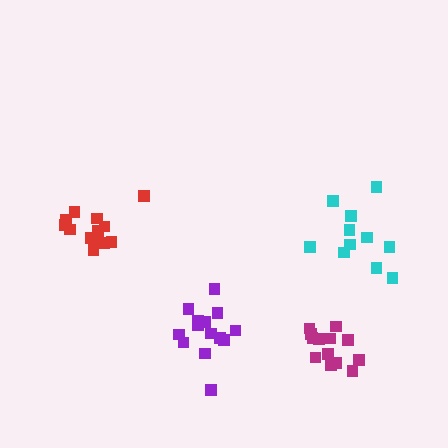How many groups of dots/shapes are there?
There are 4 groups.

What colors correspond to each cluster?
The clusters are colored: purple, cyan, red, magenta.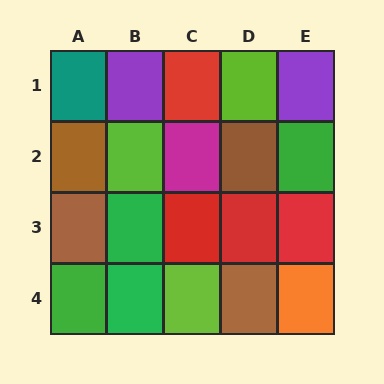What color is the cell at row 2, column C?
Magenta.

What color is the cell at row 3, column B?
Green.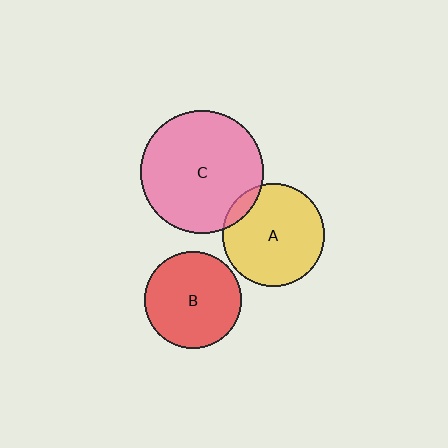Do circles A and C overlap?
Yes.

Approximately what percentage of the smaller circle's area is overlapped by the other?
Approximately 10%.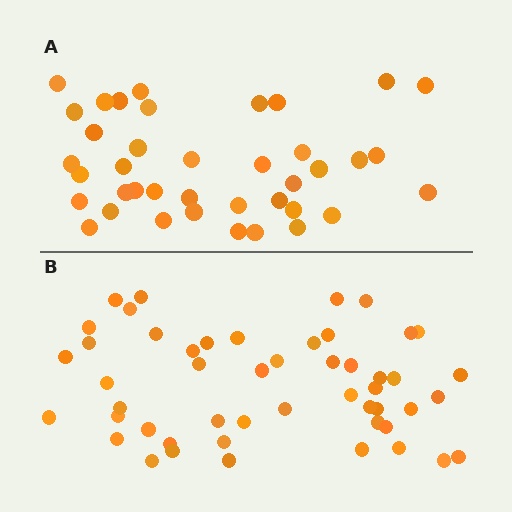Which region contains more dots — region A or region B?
Region B (the bottom region) has more dots.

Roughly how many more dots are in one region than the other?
Region B has roughly 12 or so more dots than region A.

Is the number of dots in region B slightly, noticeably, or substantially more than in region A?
Region B has noticeably more, but not dramatically so. The ratio is roughly 1.3 to 1.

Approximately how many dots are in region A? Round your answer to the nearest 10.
About 40 dots. (The exact count is 39, which rounds to 40.)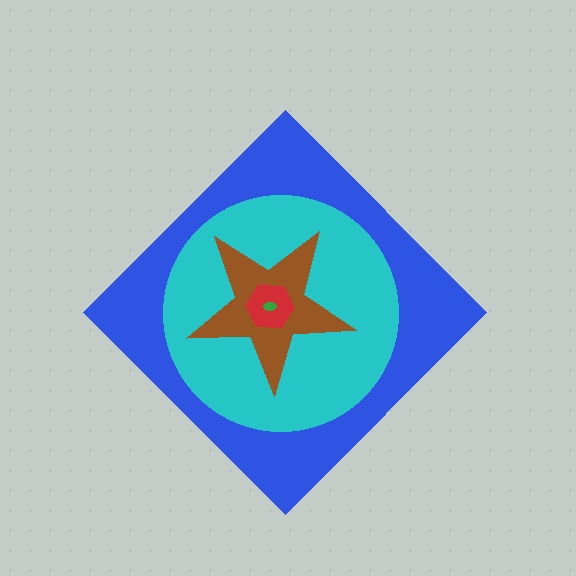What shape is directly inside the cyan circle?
The brown star.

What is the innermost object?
The green ellipse.